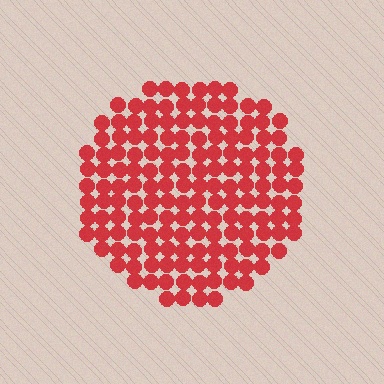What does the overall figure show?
The overall figure shows a circle.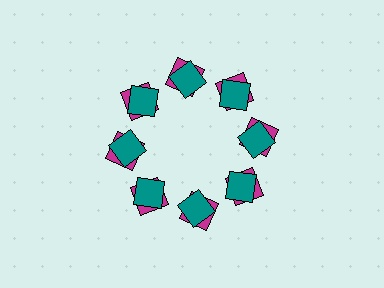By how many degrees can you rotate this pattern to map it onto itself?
The pattern maps onto itself every 45 degrees of rotation.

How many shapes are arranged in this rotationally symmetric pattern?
There are 16 shapes, arranged in 8 groups of 2.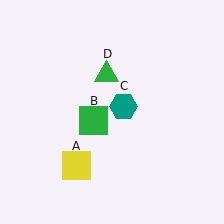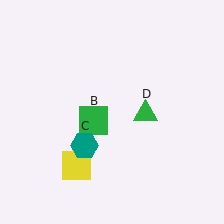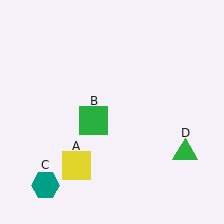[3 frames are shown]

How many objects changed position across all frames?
2 objects changed position: teal hexagon (object C), green triangle (object D).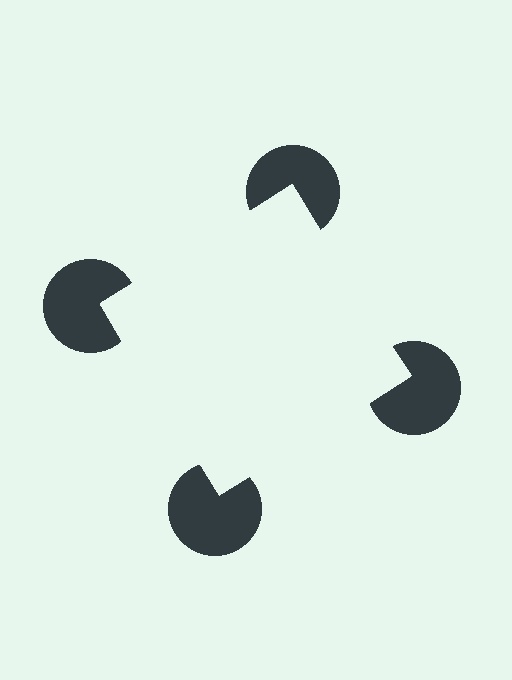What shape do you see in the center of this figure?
An illusory square — its edges are inferred from the aligned wedge cuts in the pac-man discs, not physically drawn.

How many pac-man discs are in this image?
There are 4 — one at each vertex of the illusory square.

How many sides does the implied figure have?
4 sides.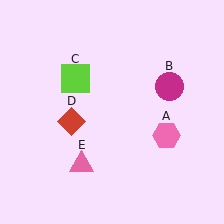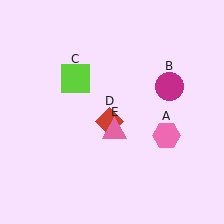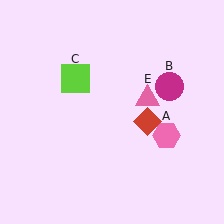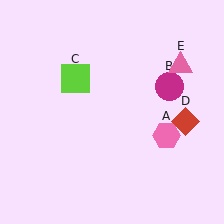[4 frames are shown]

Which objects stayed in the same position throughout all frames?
Pink hexagon (object A) and magenta circle (object B) and lime square (object C) remained stationary.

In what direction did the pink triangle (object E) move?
The pink triangle (object E) moved up and to the right.